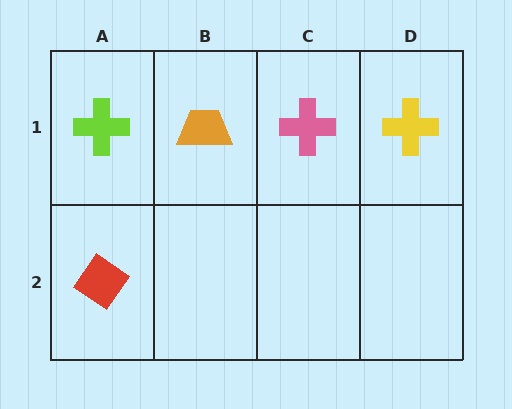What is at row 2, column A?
A red diamond.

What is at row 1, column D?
A yellow cross.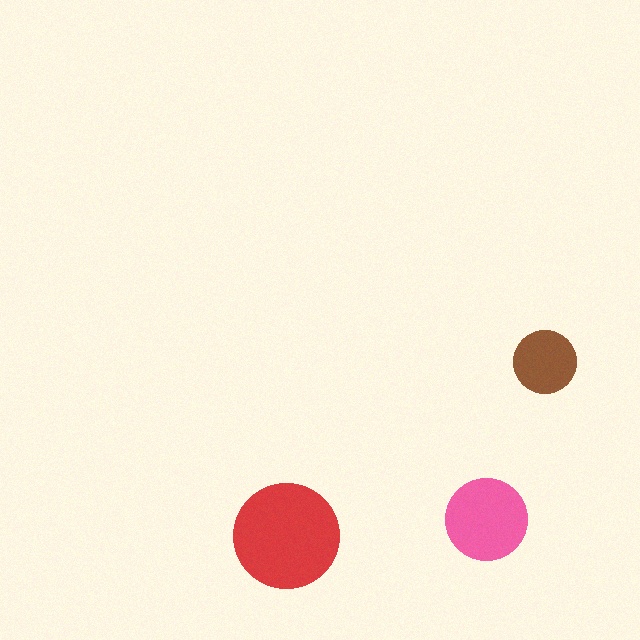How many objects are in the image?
There are 3 objects in the image.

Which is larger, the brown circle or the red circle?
The red one.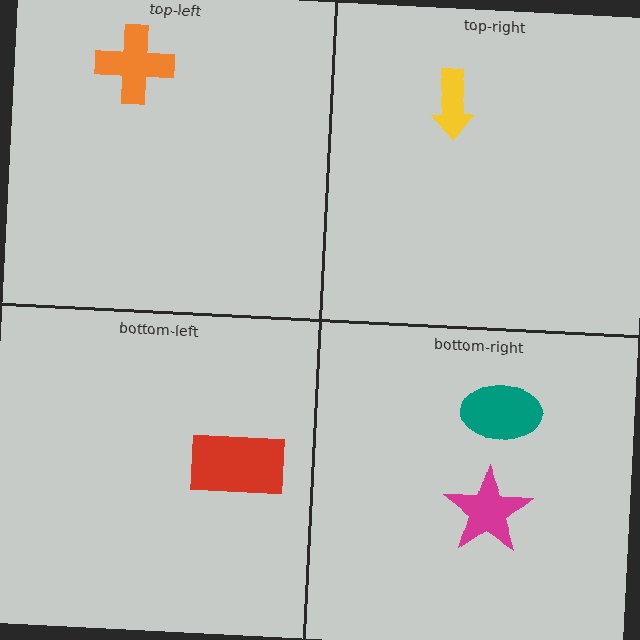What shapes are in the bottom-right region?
The magenta star, the teal ellipse.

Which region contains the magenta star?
The bottom-right region.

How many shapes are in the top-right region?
1.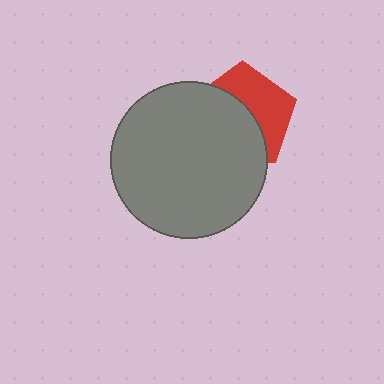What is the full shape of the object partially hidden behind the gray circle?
The partially hidden object is a red pentagon.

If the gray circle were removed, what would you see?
You would see the complete red pentagon.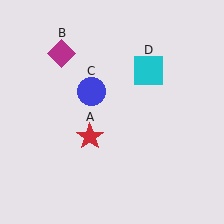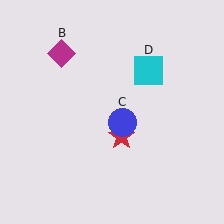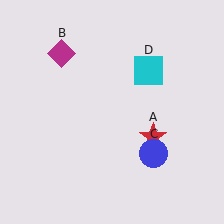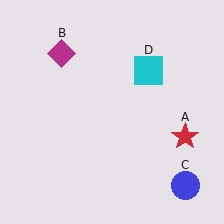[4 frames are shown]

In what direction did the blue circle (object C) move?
The blue circle (object C) moved down and to the right.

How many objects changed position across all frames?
2 objects changed position: red star (object A), blue circle (object C).